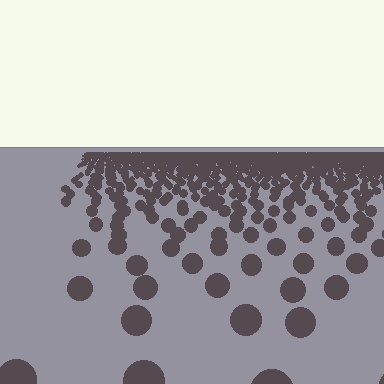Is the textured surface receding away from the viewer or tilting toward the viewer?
The surface is receding away from the viewer. Texture elements get smaller and denser toward the top.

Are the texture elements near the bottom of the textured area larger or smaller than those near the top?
Larger. Near the bottom, elements are closer to the viewer and appear at a bigger on-screen size.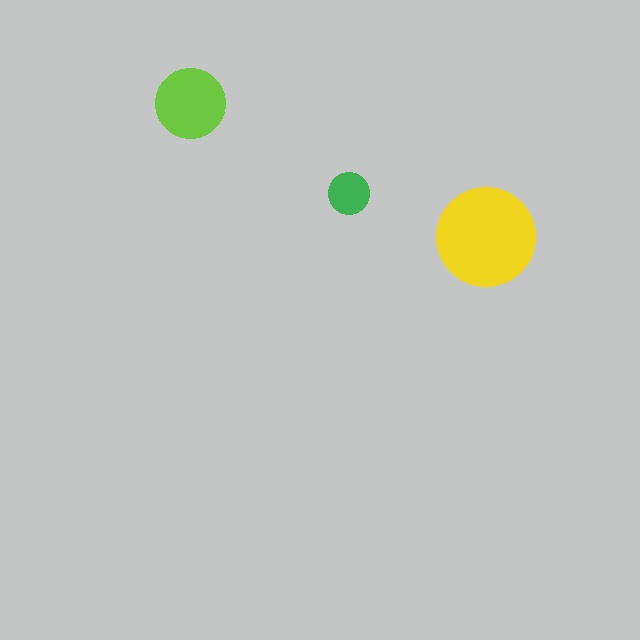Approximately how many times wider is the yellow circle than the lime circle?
About 1.5 times wider.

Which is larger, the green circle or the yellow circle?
The yellow one.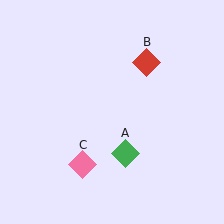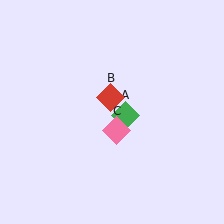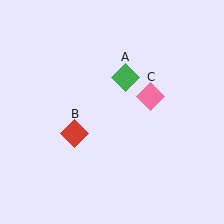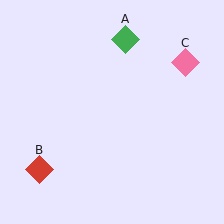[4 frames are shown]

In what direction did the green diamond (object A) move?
The green diamond (object A) moved up.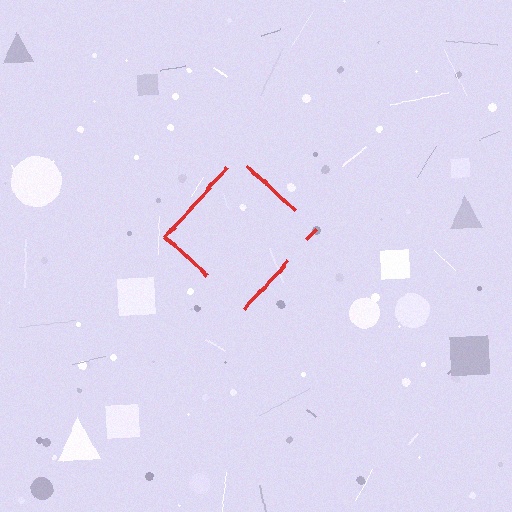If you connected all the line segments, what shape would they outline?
They would outline a diamond.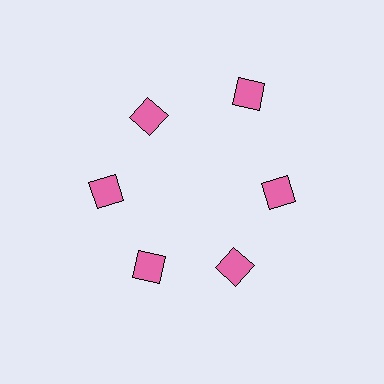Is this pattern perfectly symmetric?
No. The 6 pink diamonds are arranged in a ring, but one element near the 1 o'clock position is pushed outward from the center, breaking the 6-fold rotational symmetry.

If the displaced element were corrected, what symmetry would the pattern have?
It would have 6-fold rotational symmetry — the pattern would map onto itself every 60 degrees.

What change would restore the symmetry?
The symmetry would be restored by moving it inward, back onto the ring so that all 6 diamonds sit at equal angles and equal distance from the center.